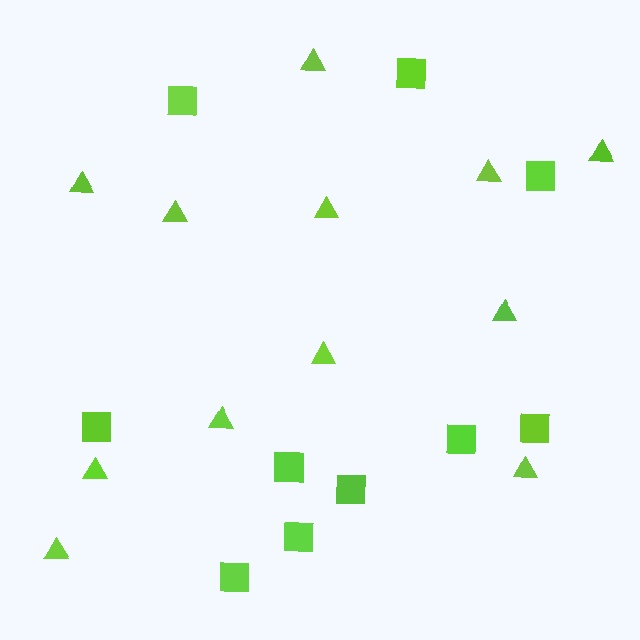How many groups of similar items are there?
There are 2 groups: one group of triangles (12) and one group of squares (10).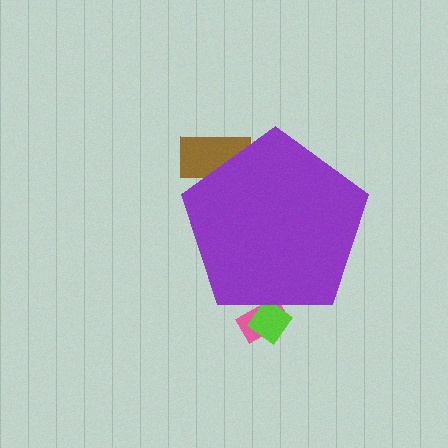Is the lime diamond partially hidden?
Yes, the lime diamond is partially hidden behind the purple pentagon.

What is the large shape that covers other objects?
A purple pentagon.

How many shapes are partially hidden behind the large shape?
3 shapes are partially hidden.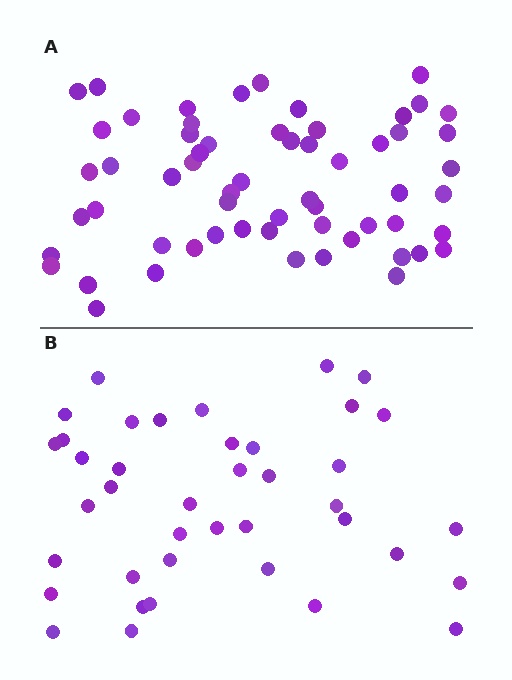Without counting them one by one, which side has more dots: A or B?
Region A (the top region) has more dots.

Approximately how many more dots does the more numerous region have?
Region A has approximately 20 more dots than region B.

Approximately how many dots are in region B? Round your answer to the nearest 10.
About 40 dots.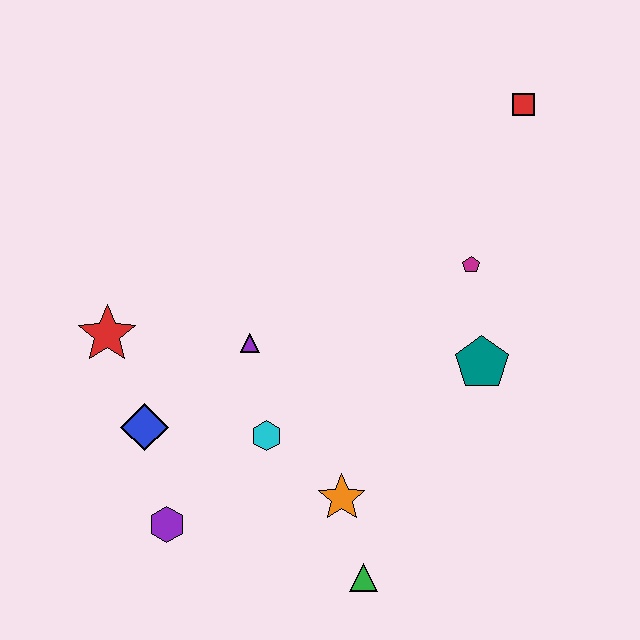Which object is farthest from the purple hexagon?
The red square is farthest from the purple hexagon.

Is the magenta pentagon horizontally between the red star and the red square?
Yes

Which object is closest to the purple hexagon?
The blue diamond is closest to the purple hexagon.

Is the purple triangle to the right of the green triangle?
No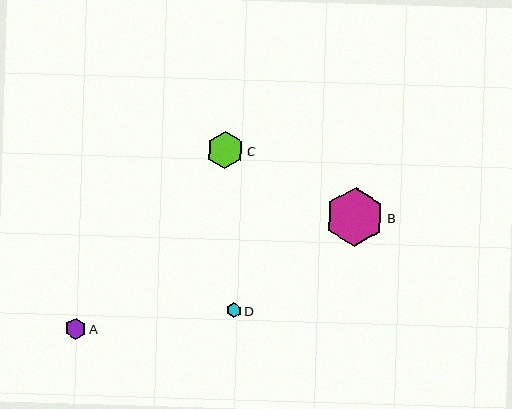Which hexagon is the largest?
Hexagon B is the largest with a size of approximately 58 pixels.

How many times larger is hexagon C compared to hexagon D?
Hexagon C is approximately 2.5 times the size of hexagon D.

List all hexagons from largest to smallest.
From largest to smallest: B, C, A, D.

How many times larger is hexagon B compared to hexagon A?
Hexagon B is approximately 2.8 times the size of hexagon A.